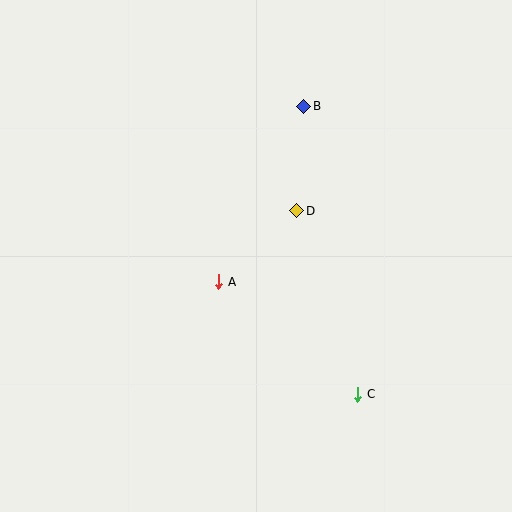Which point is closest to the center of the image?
Point A at (219, 282) is closest to the center.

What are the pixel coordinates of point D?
Point D is at (297, 211).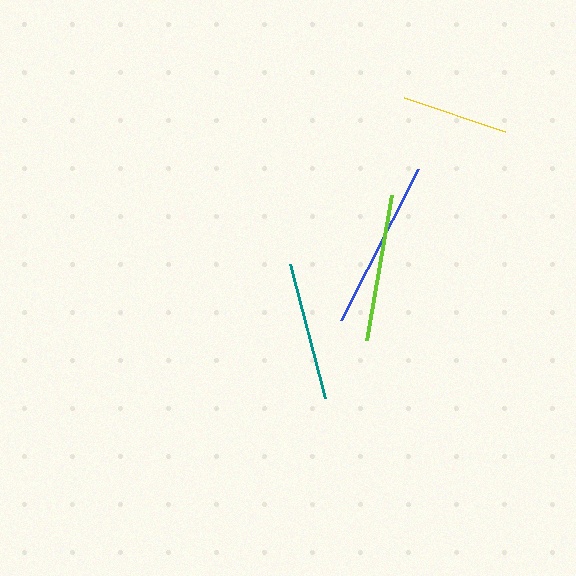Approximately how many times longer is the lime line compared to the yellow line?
The lime line is approximately 1.4 times the length of the yellow line.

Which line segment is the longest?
The blue line is the longest at approximately 169 pixels.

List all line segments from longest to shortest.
From longest to shortest: blue, lime, teal, yellow.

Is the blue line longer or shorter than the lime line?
The blue line is longer than the lime line.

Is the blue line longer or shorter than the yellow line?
The blue line is longer than the yellow line.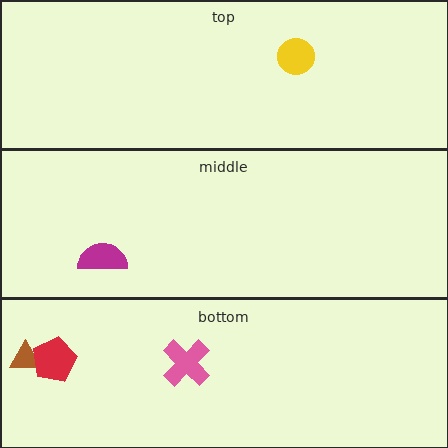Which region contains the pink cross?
The bottom region.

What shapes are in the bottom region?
The brown triangle, the red pentagon, the pink cross.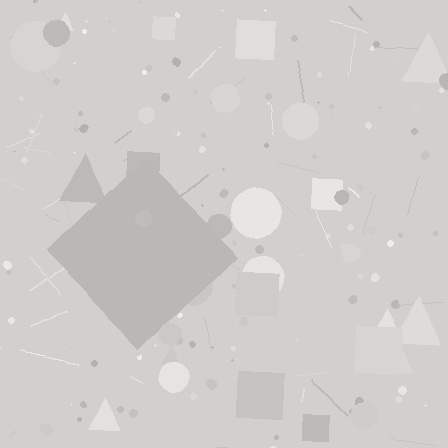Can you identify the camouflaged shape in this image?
The camouflaged shape is a diamond.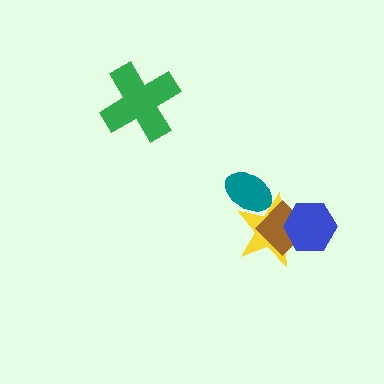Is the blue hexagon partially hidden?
No, no other shape covers it.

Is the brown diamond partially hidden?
Yes, it is partially covered by another shape.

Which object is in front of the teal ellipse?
The yellow star is in front of the teal ellipse.